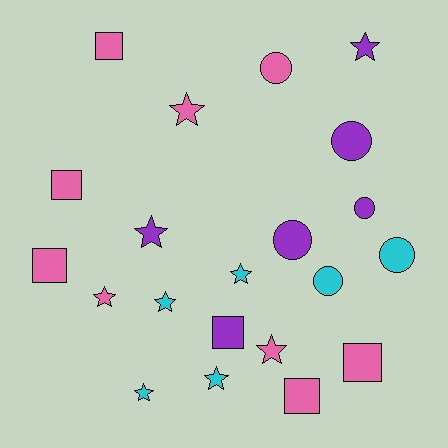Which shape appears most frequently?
Star, with 9 objects.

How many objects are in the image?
There are 21 objects.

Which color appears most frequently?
Pink, with 9 objects.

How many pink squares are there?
There are 5 pink squares.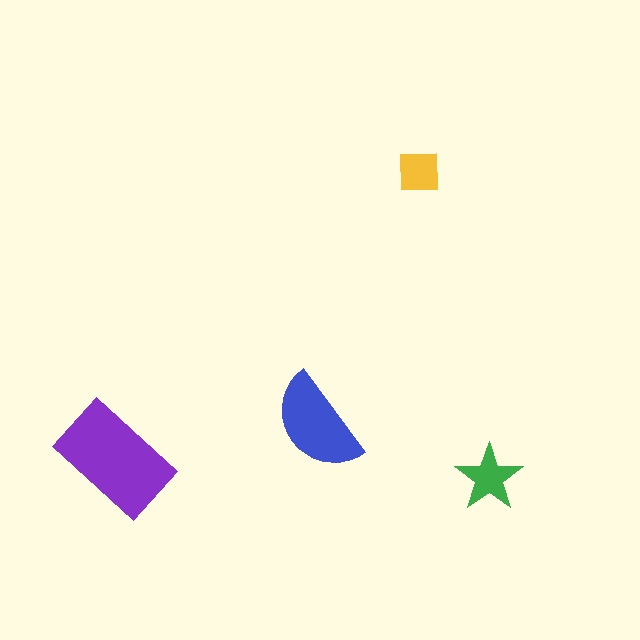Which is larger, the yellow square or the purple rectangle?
The purple rectangle.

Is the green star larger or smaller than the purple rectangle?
Smaller.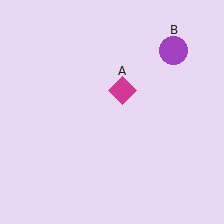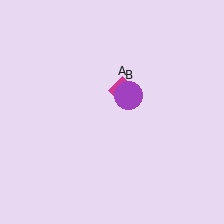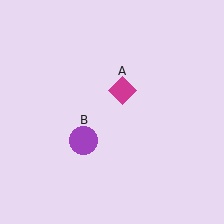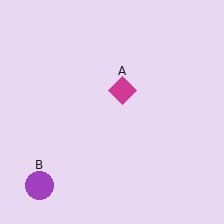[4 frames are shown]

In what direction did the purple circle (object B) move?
The purple circle (object B) moved down and to the left.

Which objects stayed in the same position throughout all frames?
Magenta diamond (object A) remained stationary.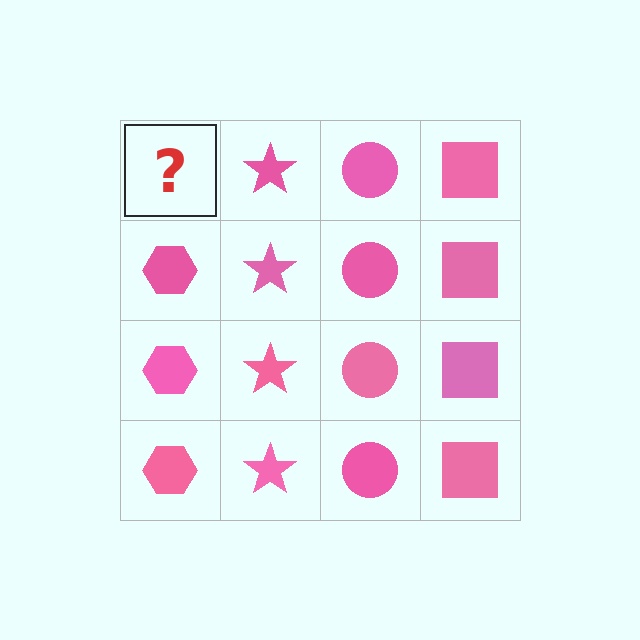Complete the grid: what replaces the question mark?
The question mark should be replaced with a pink hexagon.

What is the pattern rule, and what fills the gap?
The rule is that each column has a consistent shape. The gap should be filled with a pink hexagon.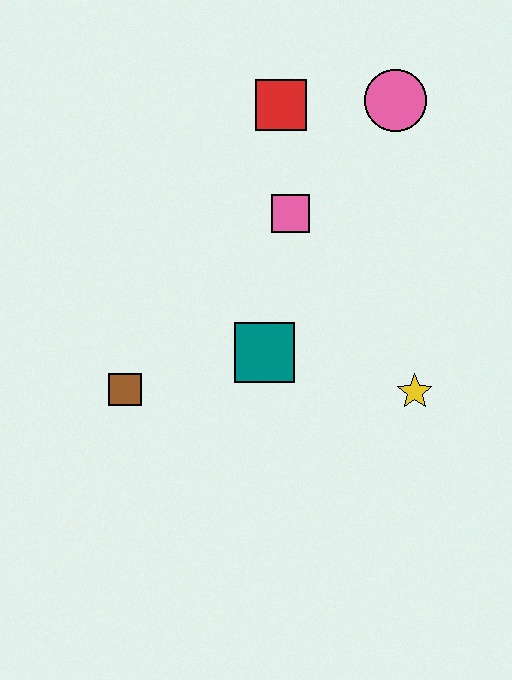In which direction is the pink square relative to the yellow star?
The pink square is above the yellow star.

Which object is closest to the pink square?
The red square is closest to the pink square.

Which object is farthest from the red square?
The brown square is farthest from the red square.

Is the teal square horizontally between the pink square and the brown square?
Yes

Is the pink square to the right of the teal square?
Yes